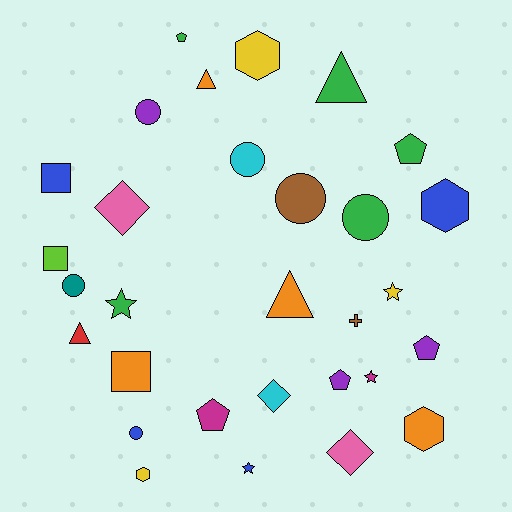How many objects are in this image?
There are 30 objects.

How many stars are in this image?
There are 4 stars.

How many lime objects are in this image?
There is 1 lime object.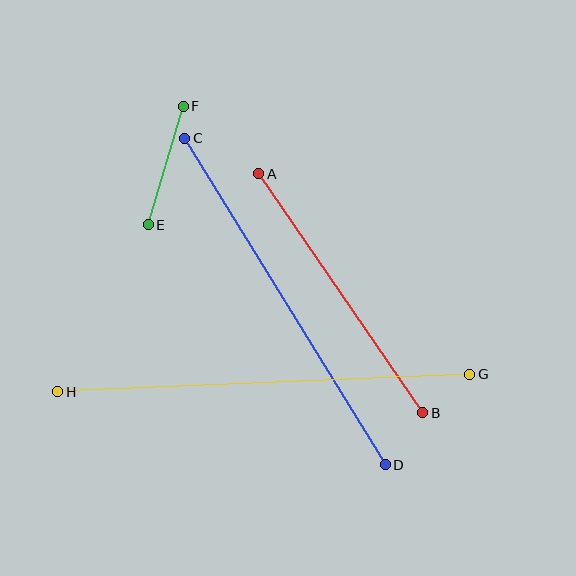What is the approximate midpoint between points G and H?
The midpoint is at approximately (264, 383) pixels.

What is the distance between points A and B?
The distance is approximately 290 pixels.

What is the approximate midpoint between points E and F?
The midpoint is at approximately (166, 166) pixels.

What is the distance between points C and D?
The distance is approximately 384 pixels.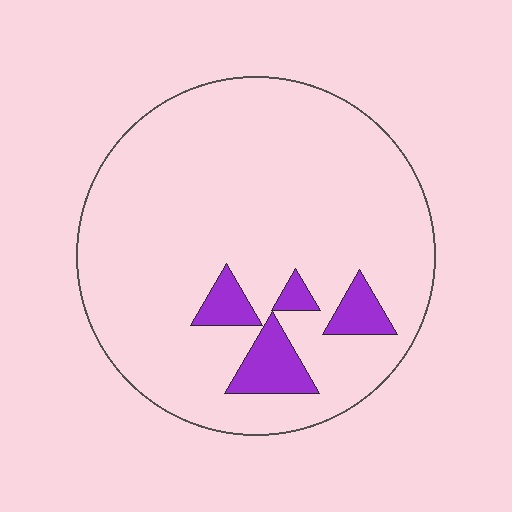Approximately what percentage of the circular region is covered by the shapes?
Approximately 10%.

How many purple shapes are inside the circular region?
4.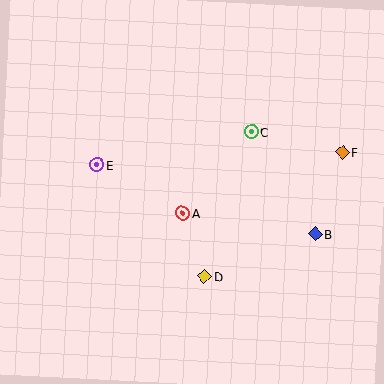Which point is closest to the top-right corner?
Point F is closest to the top-right corner.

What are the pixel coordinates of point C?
Point C is at (251, 132).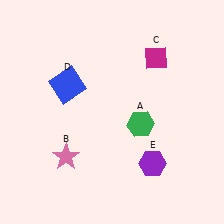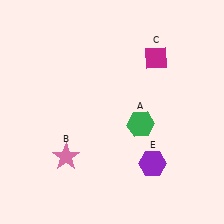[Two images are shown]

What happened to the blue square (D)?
The blue square (D) was removed in Image 2. It was in the top-left area of Image 1.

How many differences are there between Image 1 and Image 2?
There is 1 difference between the two images.